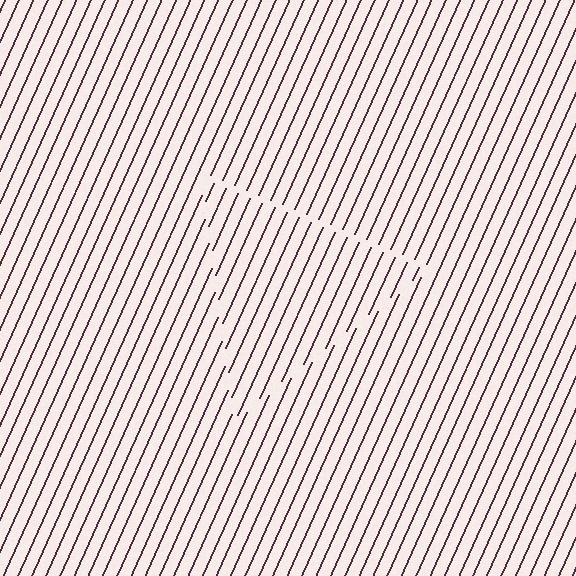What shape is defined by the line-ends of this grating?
An illusory triangle. The interior of the shape contains the same grating, shifted by half a period — the contour is defined by the phase discontinuity where line-ends from the inner and outer gratings abut.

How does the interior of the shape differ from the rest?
The interior of the shape contains the same grating, shifted by half a period — the contour is defined by the phase discontinuity where line-ends from the inner and outer gratings abut.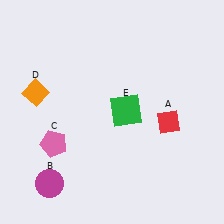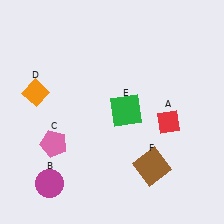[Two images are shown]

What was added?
A brown square (F) was added in Image 2.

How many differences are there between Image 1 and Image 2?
There is 1 difference between the two images.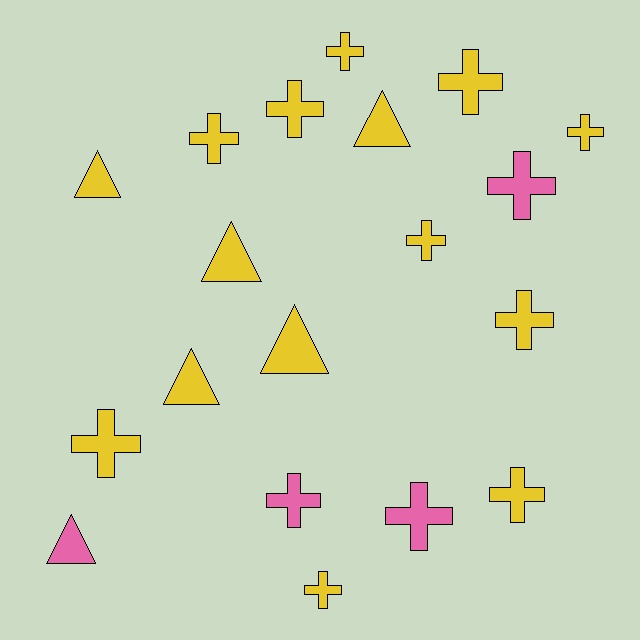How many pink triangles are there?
There is 1 pink triangle.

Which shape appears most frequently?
Cross, with 13 objects.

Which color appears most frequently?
Yellow, with 15 objects.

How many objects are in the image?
There are 19 objects.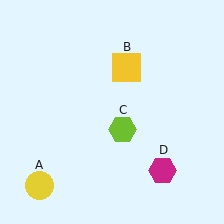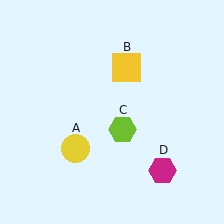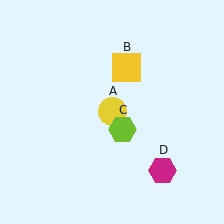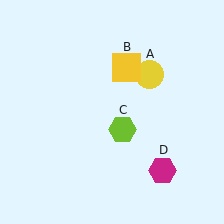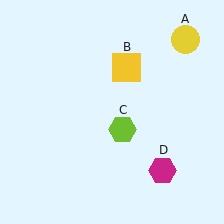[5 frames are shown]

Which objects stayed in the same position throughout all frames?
Yellow square (object B) and lime hexagon (object C) and magenta hexagon (object D) remained stationary.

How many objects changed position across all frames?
1 object changed position: yellow circle (object A).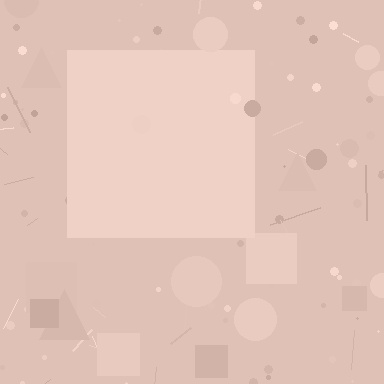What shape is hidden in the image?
A square is hidden in the image.